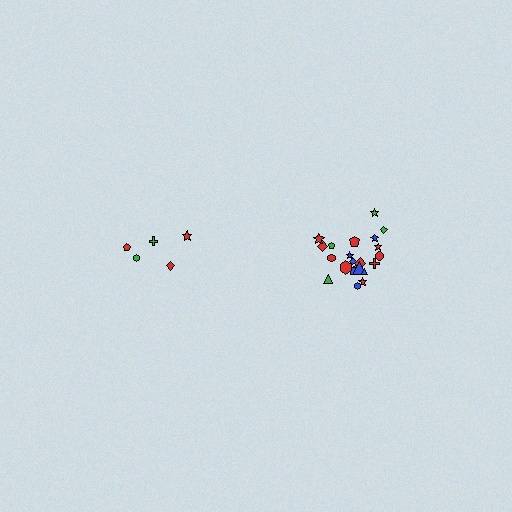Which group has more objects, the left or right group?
The right group.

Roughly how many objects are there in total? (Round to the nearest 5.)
Roughly 25 objects in total.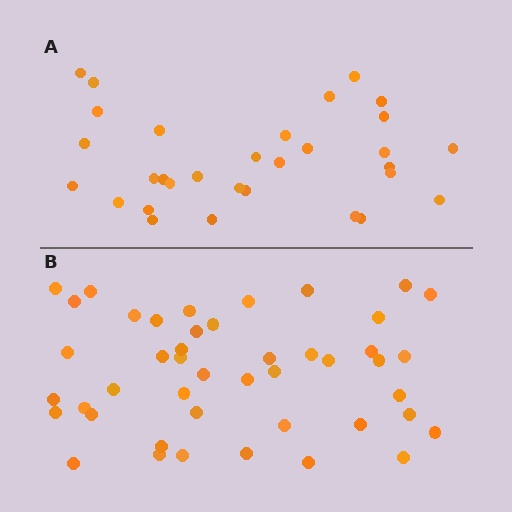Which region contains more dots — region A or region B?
Region B (the bottom region) has more dots.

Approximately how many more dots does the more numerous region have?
Region B has approximately 15 more dots than region A.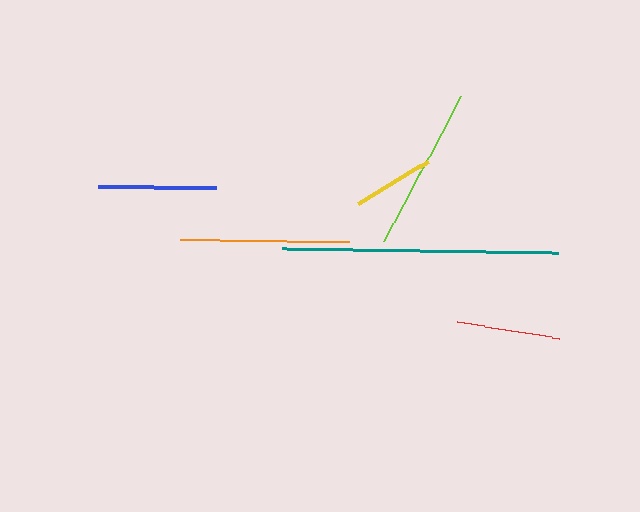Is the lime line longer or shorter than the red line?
The lime line is longer than the red line.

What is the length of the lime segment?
The lime segment is approximately 165 pixels long.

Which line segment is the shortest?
The yellow line is the shortest at approximately 83 pixels.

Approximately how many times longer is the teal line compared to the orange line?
The teal line is approximately 1.6 times the length of the orange line.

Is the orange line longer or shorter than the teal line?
The teal line is longer than the orange line.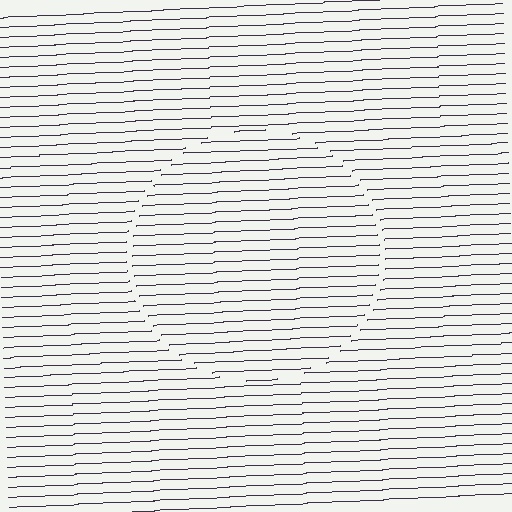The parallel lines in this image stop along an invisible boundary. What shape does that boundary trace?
An illusory circle. The interior of the shape contains the same grating, shifted by half a period — the contour is defined by the phase discontinuity where line-ends from the inner and outer gratings abut.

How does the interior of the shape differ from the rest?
The interior of the shape contains the same grating, shifted by half a period — the contour is defined by the phase discontinuity where line-ends from the inner and outer gratings abut.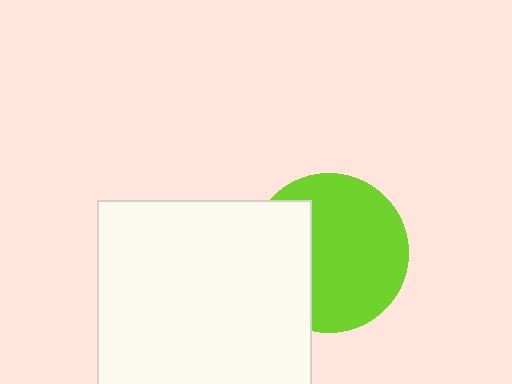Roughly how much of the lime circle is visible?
Most of it is visible (roughly 67%).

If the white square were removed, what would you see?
You would see the complete lime circle.